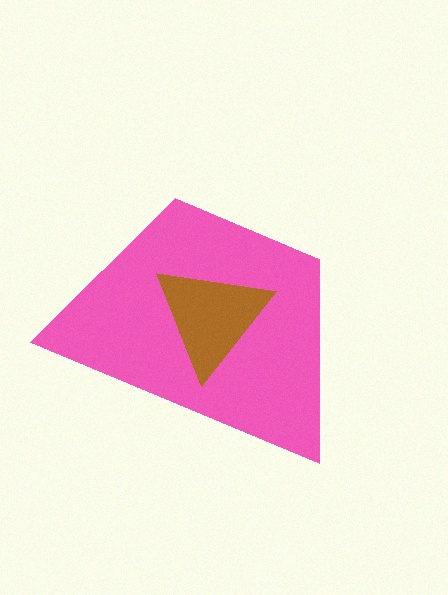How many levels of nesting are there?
2.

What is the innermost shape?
The brown triangle.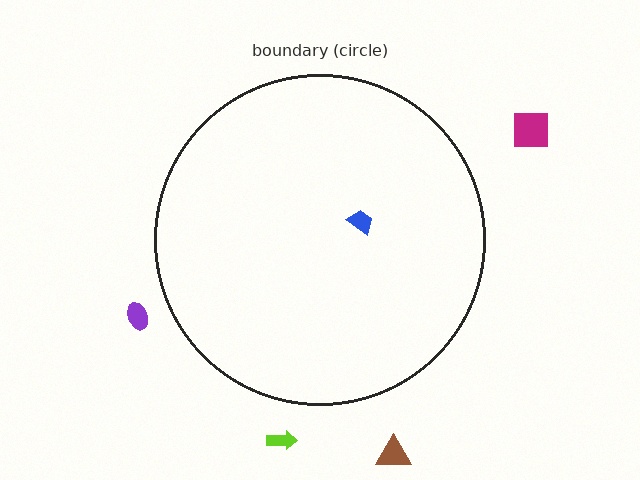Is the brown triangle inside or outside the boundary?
Outside.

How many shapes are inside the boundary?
1 inside, 4 outside.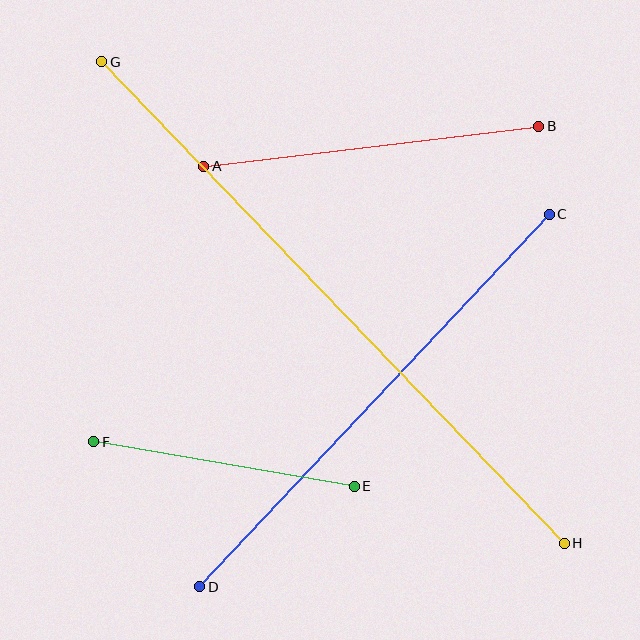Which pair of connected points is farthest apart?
Points G and H are farthest apart.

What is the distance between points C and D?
The distance is approximately 511 pixels.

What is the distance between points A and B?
The distance is approximately 337 pixels.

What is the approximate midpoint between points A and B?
The midpoint is at approximately (371, 146) pixels.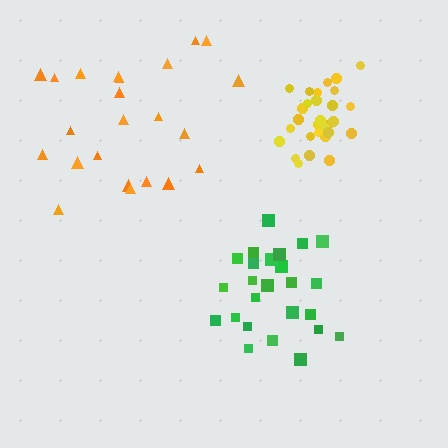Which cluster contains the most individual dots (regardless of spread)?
Yellow (31).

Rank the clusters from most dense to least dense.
yellow, green, orange.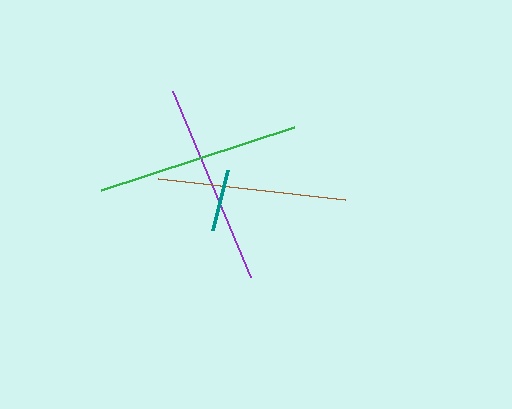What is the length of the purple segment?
The purple segment is approximately 202 pixels long.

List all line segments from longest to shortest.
From longest to shortest: green, purple, brown, teal.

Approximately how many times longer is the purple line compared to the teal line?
The purple line is approximately 3.2 times the length of the teal line.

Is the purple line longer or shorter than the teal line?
The purple line is longer than the teal line.